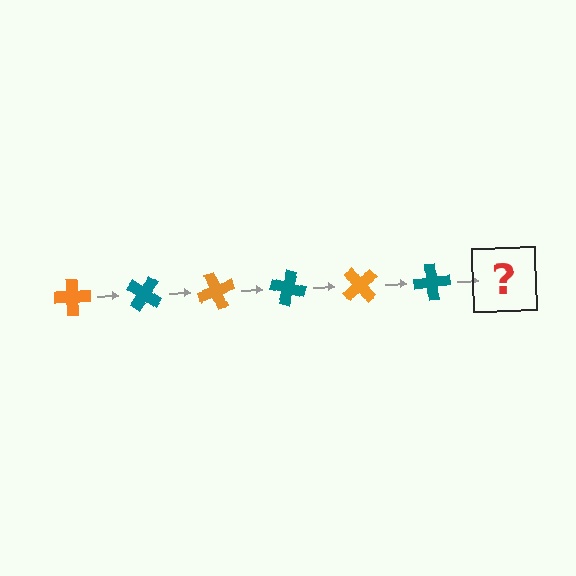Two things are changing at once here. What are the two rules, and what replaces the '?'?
The two rules are that it rotates 35 degrees each step and the color cycles through orange and teal. The '?' should be an orange cross, rotated 210 degrees from the start.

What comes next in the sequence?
The next element should be an orange cross, rotated 210 degrees from the start.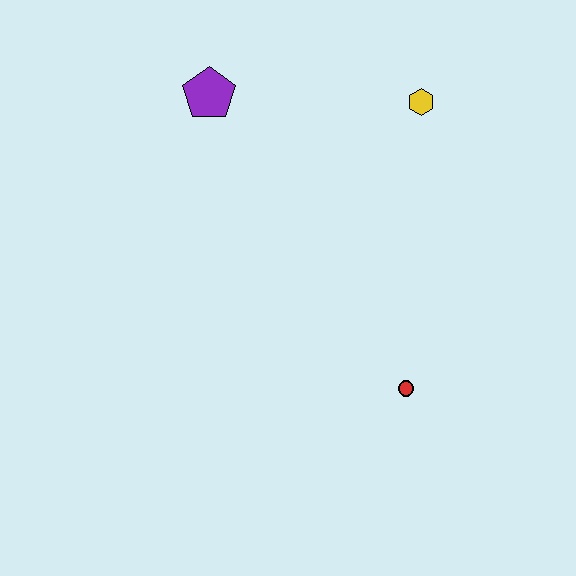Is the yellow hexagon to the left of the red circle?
No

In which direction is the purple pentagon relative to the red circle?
The purple pentagon is above the red circle.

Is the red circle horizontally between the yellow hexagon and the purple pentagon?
Yes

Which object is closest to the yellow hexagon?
The purple pentagon is closest to the yellow hexagon.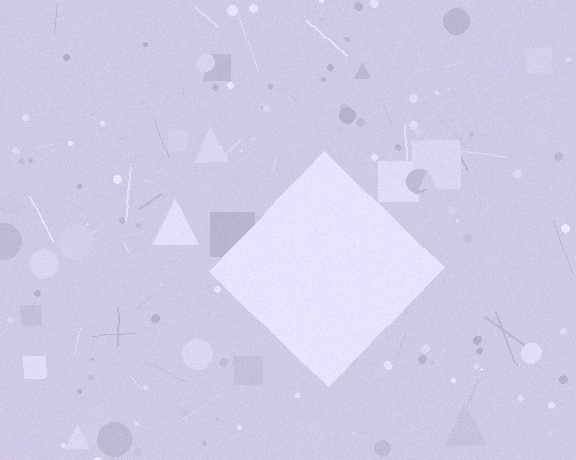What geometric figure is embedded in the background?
A diamond is embedded in the background.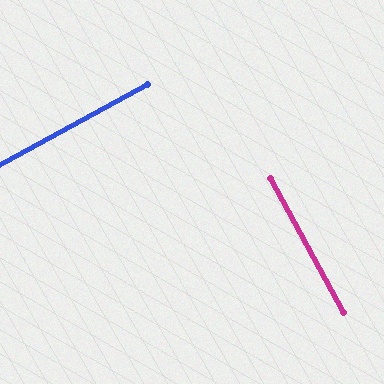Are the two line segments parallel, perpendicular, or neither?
Perpendicular — they meet at approximately 90°.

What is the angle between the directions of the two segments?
Approximately 90 degrees.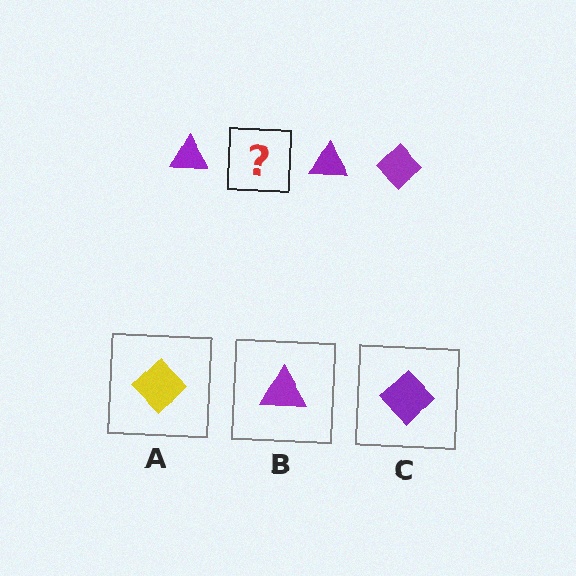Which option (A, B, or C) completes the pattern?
C.